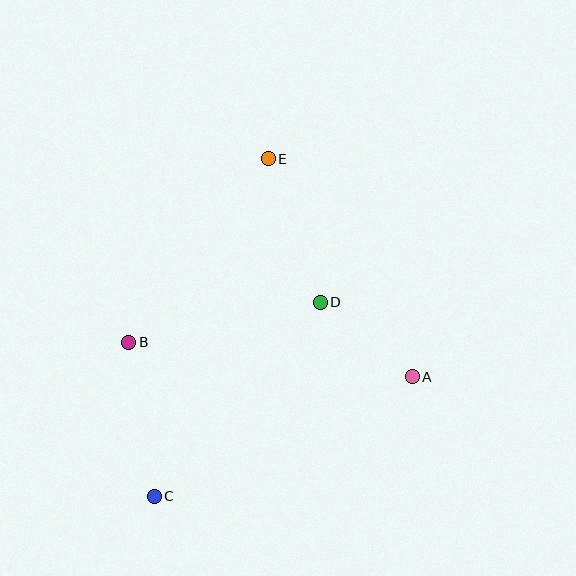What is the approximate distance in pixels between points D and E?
The distance between D and E is approximately 153 pixels.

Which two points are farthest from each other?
Points C and E are farthest from each other.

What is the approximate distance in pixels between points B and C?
The distance between B and C is approximately 156 pixels.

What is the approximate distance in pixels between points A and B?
The distance between A and B is approximately 286 pixels.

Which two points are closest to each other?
Points A and D are closest to each other.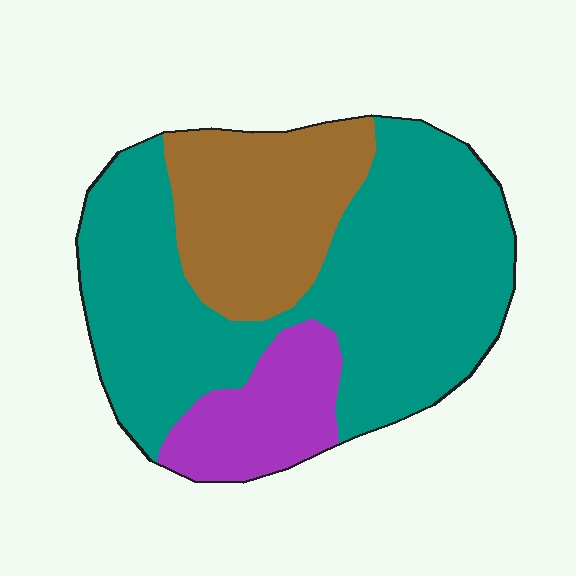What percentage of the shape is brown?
Brown covers 24% of the shape.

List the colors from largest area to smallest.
From largest to smallest: teal, brown, purple.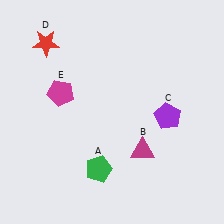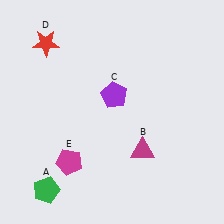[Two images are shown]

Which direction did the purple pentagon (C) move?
The purple pentagon (C) moved left.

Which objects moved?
The objects that moved are: the green pentagon (A), the purple pentagon (C), the magenta pentagon (E).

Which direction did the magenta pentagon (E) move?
The magenta pentagon (E) moved down.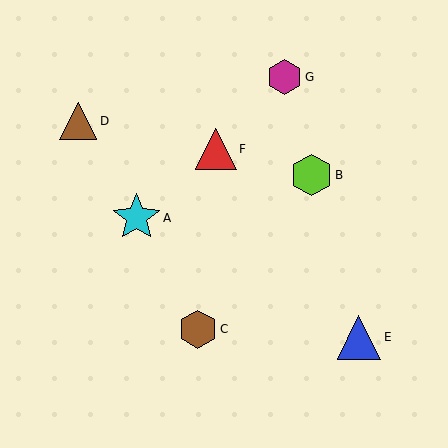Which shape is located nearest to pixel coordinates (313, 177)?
The lime hexagon (labeled B) at (311, 175) is nearest to that location.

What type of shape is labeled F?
Shape F is a red triangle.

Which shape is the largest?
The cyan star (labeled A) is the largest.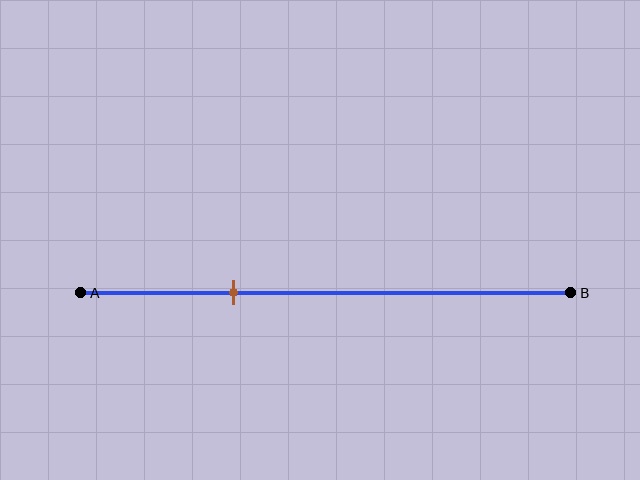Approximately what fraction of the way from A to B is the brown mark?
The brown mark is approximately 30% of the way from A to B.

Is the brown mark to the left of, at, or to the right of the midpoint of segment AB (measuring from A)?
The brown mark is to the left of the midpoint of segment AB.